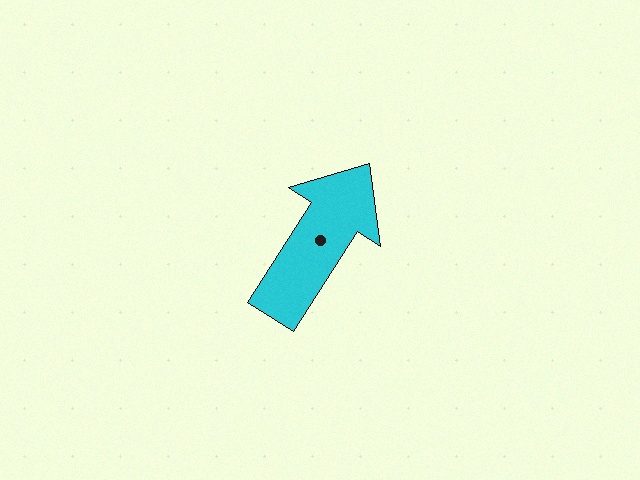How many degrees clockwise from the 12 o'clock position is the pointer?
Approximately 33 degrees.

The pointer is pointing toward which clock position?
Roughly 1 o'clock.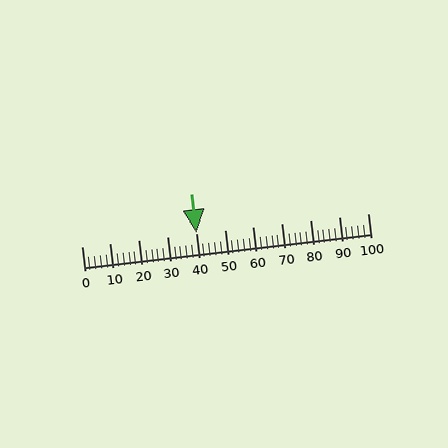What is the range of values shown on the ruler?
The ruler shows values from 0 to 100.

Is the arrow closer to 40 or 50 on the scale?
The arrow is closer to 40.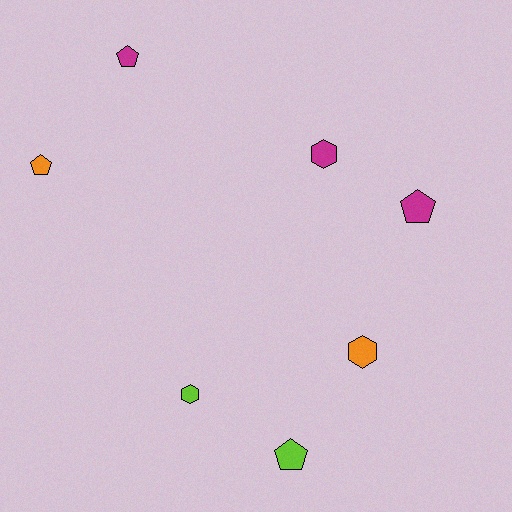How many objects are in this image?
There are 7 objects.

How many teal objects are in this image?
There are no teal objects.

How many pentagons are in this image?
There are 4 pentagons.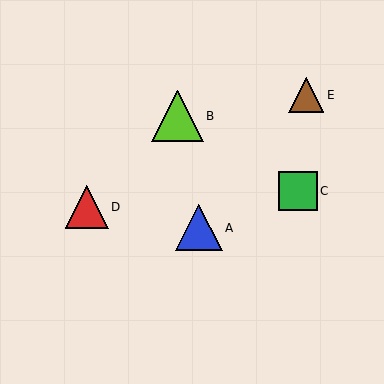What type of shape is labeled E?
Shape E is a brown triangle.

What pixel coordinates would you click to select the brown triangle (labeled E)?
Click at (306, 95) to select the brown triangle E.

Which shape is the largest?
The lime triangle (labeled B) is the largest.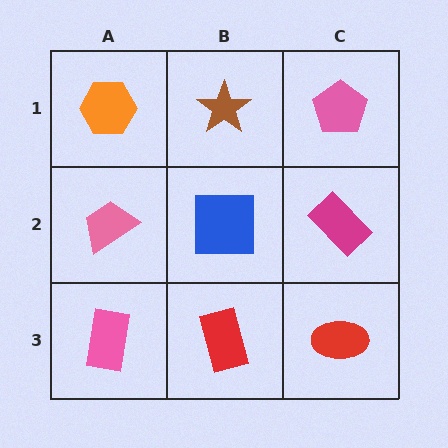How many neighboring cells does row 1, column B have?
3.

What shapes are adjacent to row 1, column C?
A magenta rectangle (row 2, column C), a brown star (row 1, column B).